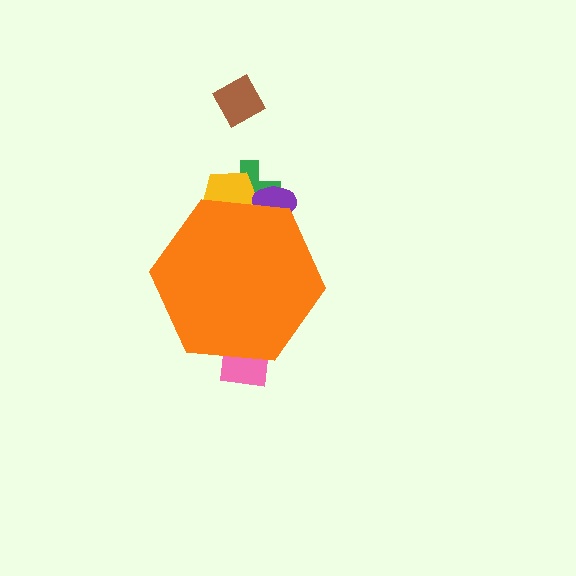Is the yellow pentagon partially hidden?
Yes, the yellow pentagon is partially hidden behind the orange hexagon.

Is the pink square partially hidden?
Yes, the pink square is partially hidden behind the orange hexagon.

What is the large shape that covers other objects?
An orange hexagon.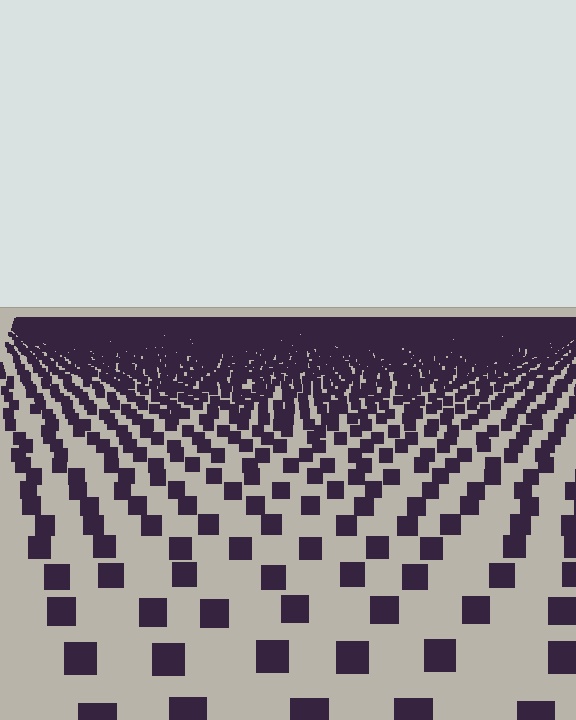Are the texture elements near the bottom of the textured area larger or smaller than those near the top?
Larger. Near the bottom, elements are closer to the viewer and appear at a bigger on-screen size.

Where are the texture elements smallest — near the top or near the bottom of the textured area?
Near the top.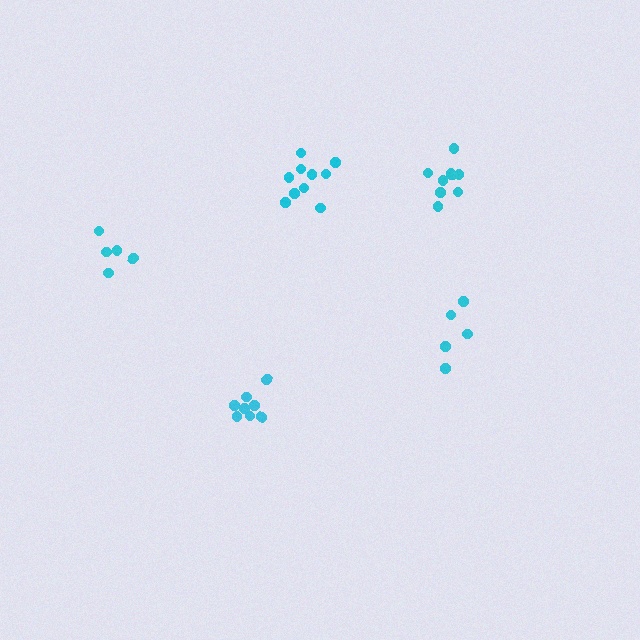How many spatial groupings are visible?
There are 5 spatial groupings.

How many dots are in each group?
Group 1: 10 dots, Group 2: 10 dots, Group 3: 5 dots, Group 4: 8 dots, Group 5: 5 dots (38 total).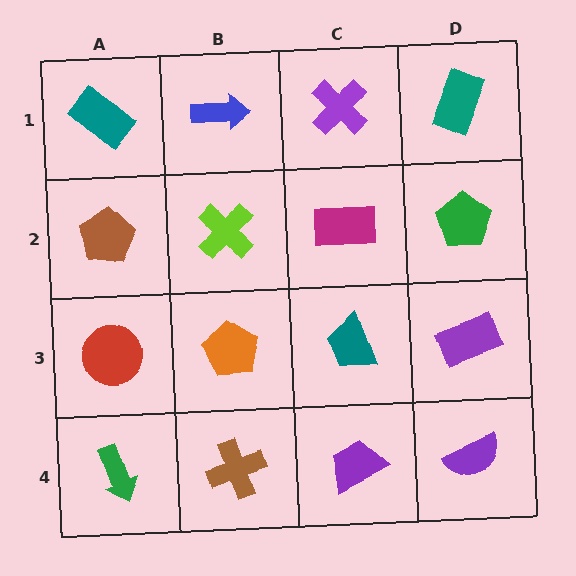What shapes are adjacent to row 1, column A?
A brown pentagon (row 2, column A), a blue arrow (row 1, column B).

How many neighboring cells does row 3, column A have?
3.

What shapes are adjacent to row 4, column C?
A teal trapezoid (row 3, column C), a brown cross (row 4, column B), a purple semicircle (row 4, column D).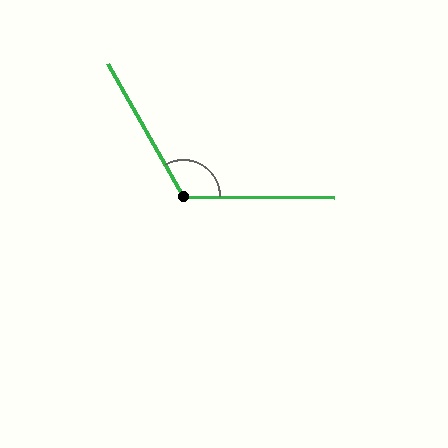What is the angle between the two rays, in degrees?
Approximately 120 degrees.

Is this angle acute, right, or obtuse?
It is obtuse.